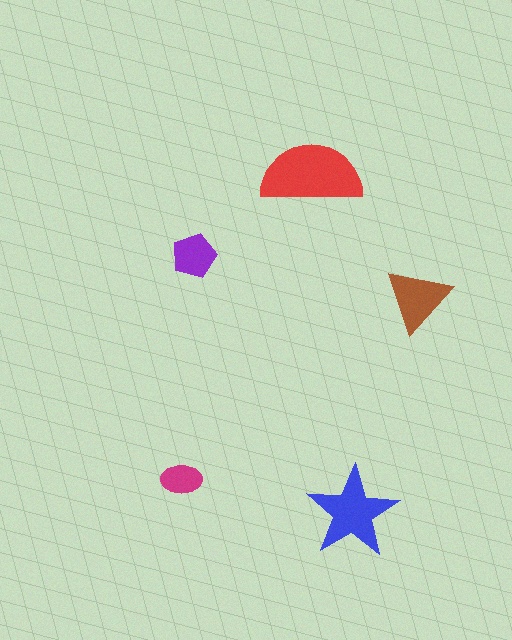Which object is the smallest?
The magenta ellipse.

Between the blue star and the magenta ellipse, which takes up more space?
The blue star.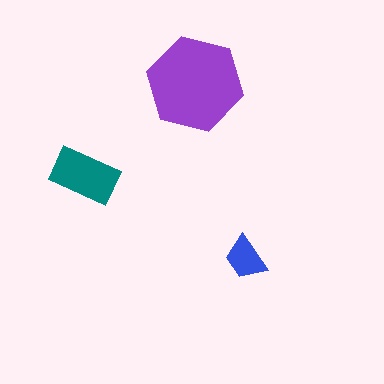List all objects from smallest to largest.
The blue trapezoid, the teal rectangle, the purple hexagon.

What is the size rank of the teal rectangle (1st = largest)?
2nd.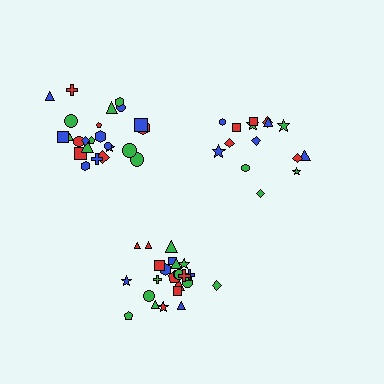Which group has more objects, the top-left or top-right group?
The top-left group.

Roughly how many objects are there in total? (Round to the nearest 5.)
Roughly 65 objects in total.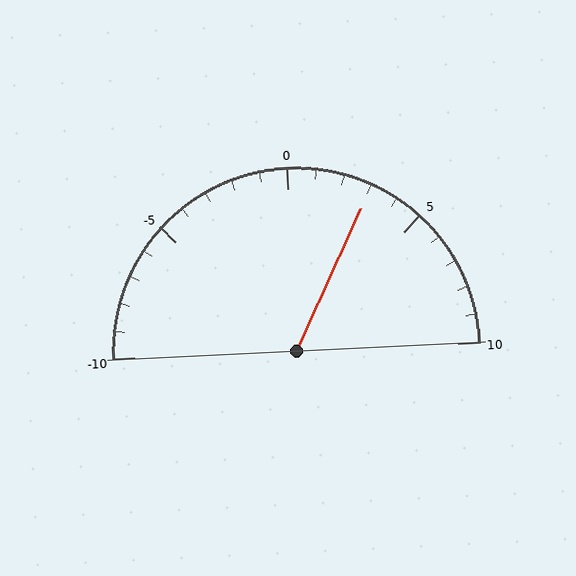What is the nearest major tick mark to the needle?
The nearest major tick mark is 5.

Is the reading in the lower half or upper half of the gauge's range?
The reading is in the upper half of the range (-10 to 10).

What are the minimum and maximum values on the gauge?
The gauge ranges from -10 to 10.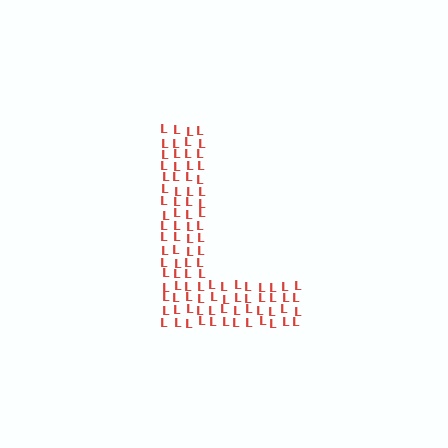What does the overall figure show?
The overall figure shows the letter L.